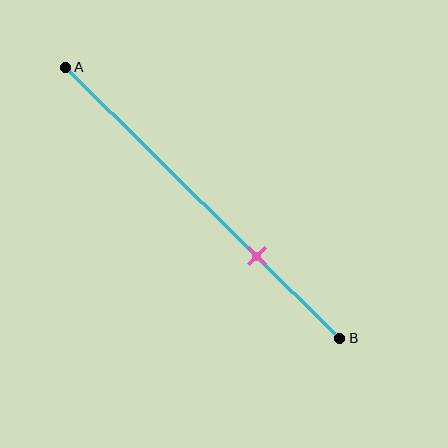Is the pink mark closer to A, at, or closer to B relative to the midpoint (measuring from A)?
The pink mark is closer to point B than the midpoint of segment AB.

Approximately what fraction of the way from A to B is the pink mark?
The pink mark is approximately 70% of the way from A to B.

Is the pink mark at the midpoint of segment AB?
No, the mark is at about 70% from A, not at the 50% midpoint.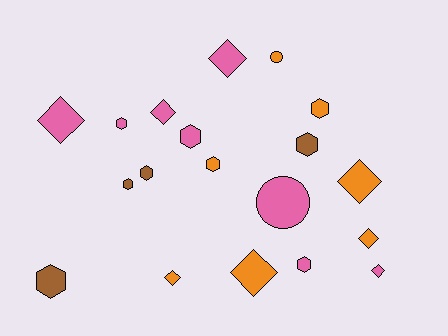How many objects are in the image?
There are 19 objects.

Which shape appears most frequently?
Hexagon, with 9 objects.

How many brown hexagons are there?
There are 4 brown hexagons.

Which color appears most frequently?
Pink, with 8 objects.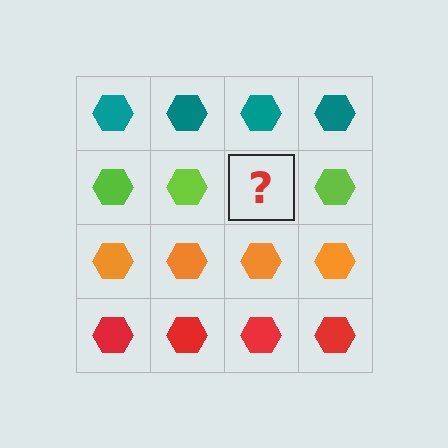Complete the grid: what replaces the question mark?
The question mark should be replaced with a lime hexagon.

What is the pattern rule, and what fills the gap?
The rule is that each row has a consistent color. The gap should be filled with a lime hexagon.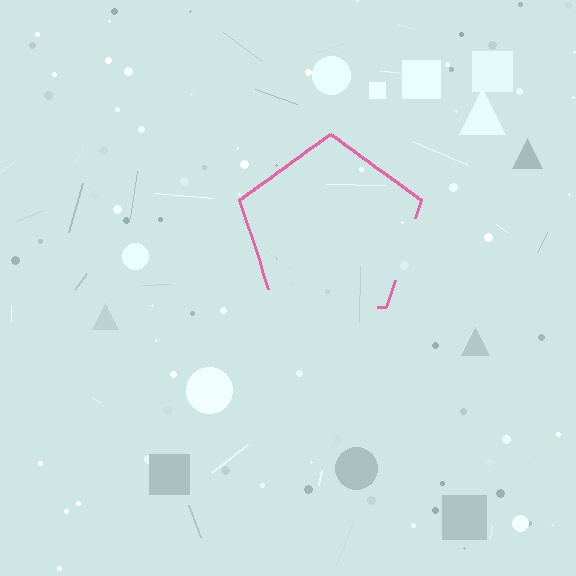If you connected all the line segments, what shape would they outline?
They would outline a pentagon.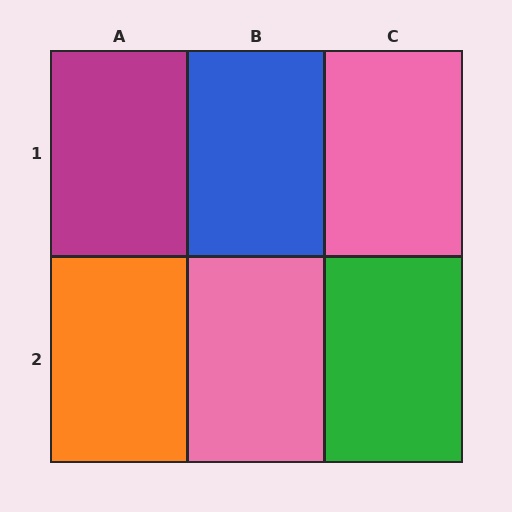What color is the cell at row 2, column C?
Green.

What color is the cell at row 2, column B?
Pink.